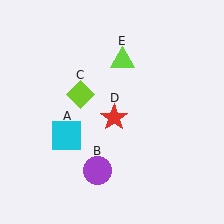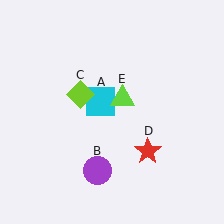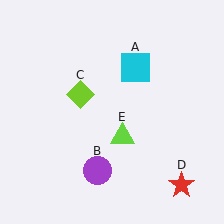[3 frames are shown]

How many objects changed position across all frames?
3 objects changed position: cyan square (object A), red star (object D), lime triangle (object E).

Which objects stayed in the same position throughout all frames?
Purple circle (object B) and lime diamond (object C) remained stationary.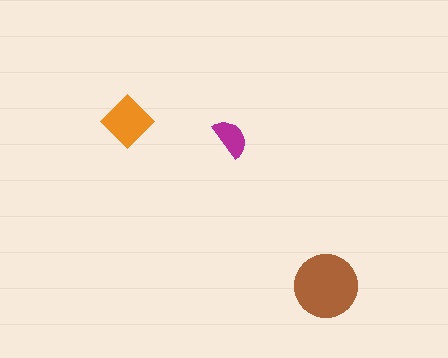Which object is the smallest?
The magenta semicircle.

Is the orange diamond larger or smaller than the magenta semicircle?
Larger.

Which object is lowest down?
The brown circle is bottommost.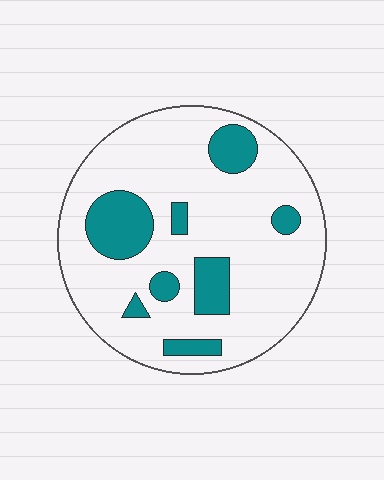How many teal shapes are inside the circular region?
8.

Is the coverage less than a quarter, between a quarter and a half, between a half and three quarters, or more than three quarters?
Less than a quarter.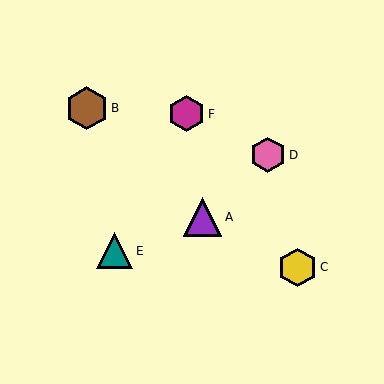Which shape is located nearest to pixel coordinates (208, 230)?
The purple triangle (labeled A) at (203, 217) is nearest to that location.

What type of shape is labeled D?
Shape D is a pink hexagon.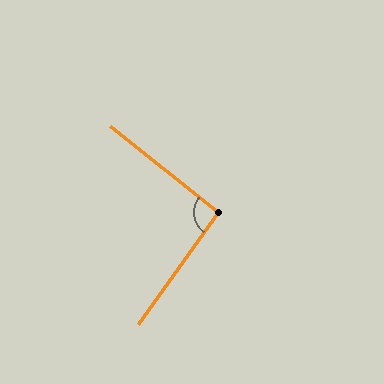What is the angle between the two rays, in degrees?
Approximately 93 degrees.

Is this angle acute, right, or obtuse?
It is approximately a right angle.